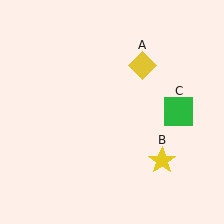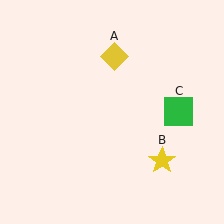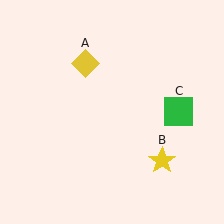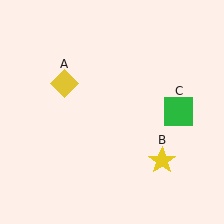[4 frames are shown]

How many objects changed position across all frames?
1 object changed position: yellow diamond (object A).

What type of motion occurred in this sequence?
The yellow diamond (object A) rotated counterclockwise around the center of the scene.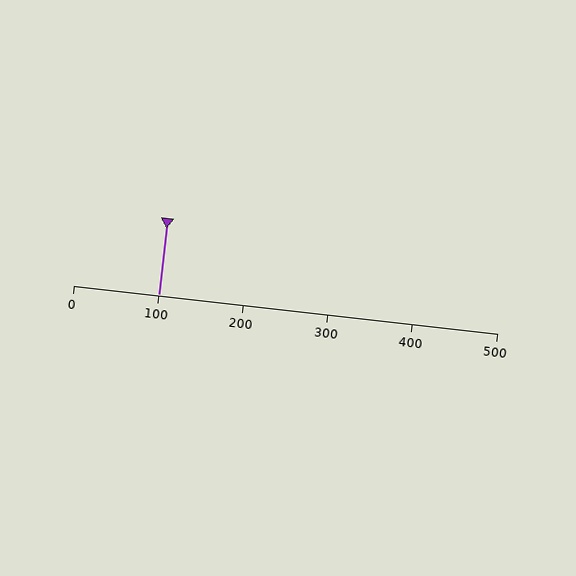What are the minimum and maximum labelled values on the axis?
The axis runs from 0 to 500.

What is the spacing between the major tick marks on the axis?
The major ticks are spaced 100 apart.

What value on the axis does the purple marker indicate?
The marker indicates approximately 100.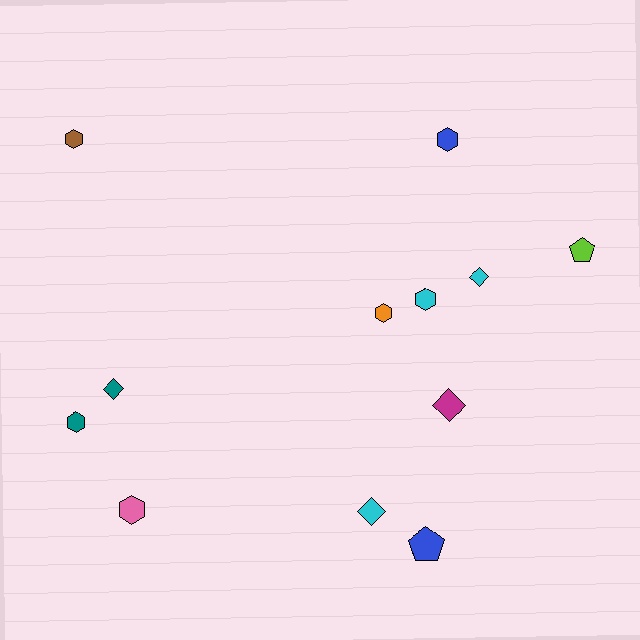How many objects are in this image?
There are 12 objects.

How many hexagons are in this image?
There are 6 hexagons.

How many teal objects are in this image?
There are 2 teal objects.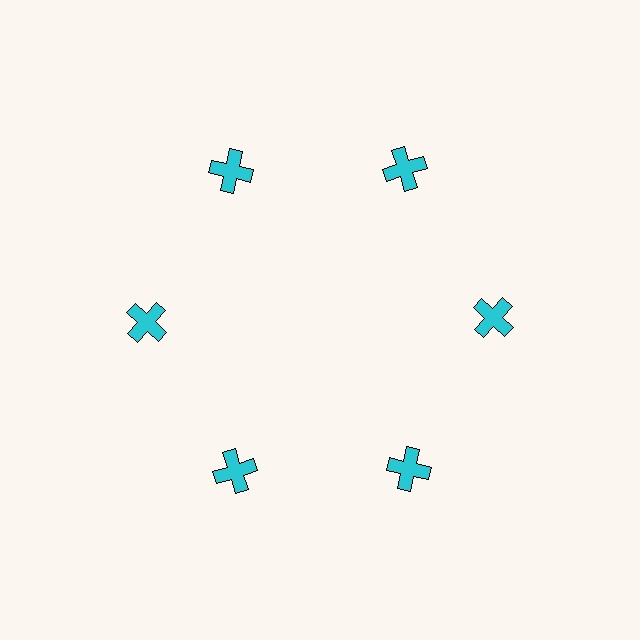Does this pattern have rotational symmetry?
Yes, this pattern has 6-fold rotational symmetry. It looks the same after rotating 60 degrees around the center.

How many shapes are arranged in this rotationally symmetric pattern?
There are 6 shapes, arranged in 6 groups of 1.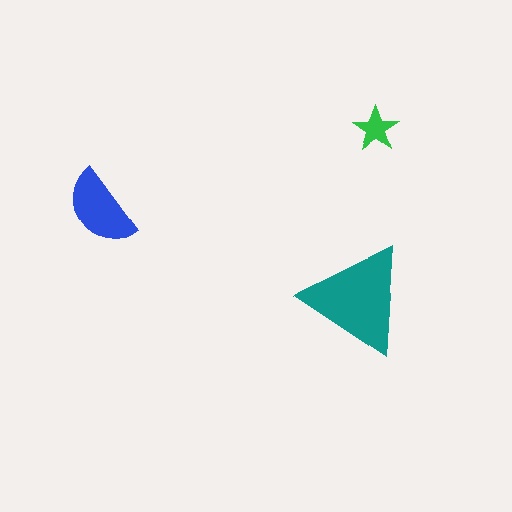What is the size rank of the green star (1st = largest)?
3rd.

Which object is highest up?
The green star is topmost.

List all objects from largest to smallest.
The teal triangle, the blue semicircle, the green star.